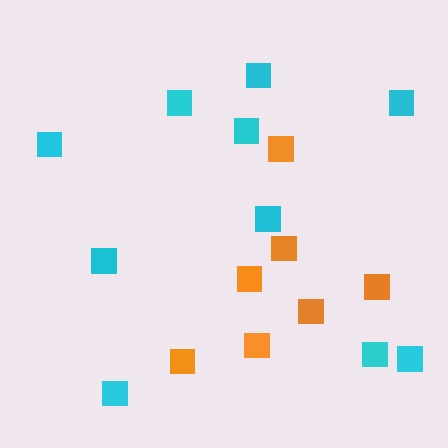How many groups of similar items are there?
There are 2 groups: one group of cyan squares (10) and one group of orange squares (7).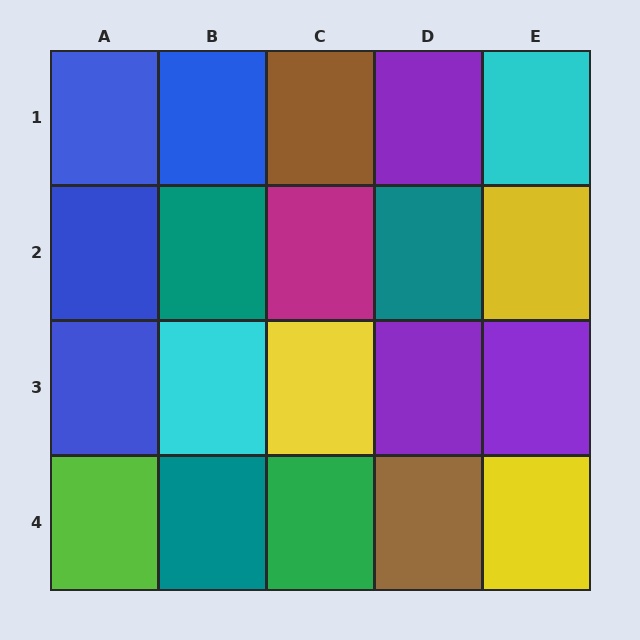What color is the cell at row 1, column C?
Brown.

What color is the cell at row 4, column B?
Teal.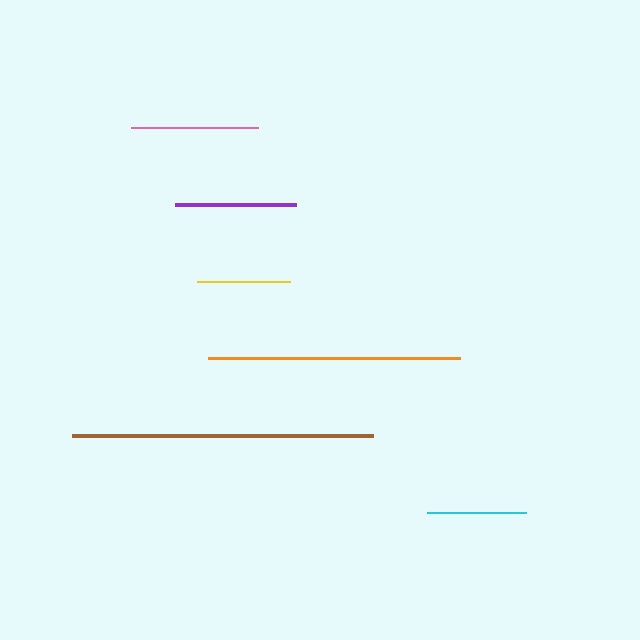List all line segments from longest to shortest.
From longest to shortest: brown, orange, pink, purple, cyan, yellow.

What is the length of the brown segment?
The brown segment is approximately 300 pixels long.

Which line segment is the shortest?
The yellow line is the shortest at approximately 93 pixels.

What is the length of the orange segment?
The orange segment is approximately 252 pixels long.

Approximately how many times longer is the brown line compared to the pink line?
The brown line is approximately 2.4 times the length of the pink line.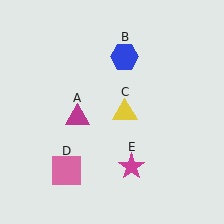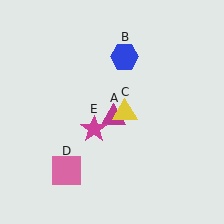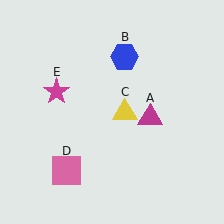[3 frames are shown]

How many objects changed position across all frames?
2 objects changed position: magenta triangle (object A), magenta star (object E).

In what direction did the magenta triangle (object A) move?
The magenta triangle (object A) moved right.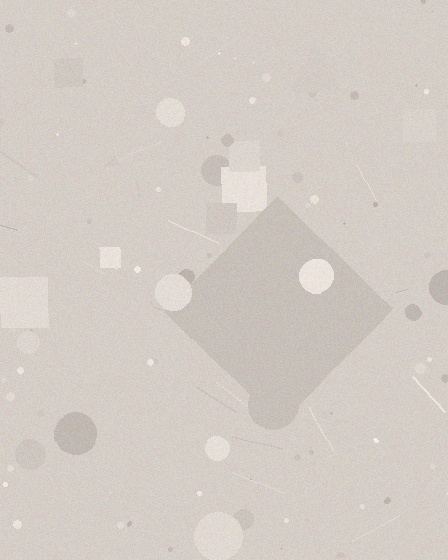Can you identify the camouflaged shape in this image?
The camouflaged shape is a diamond.